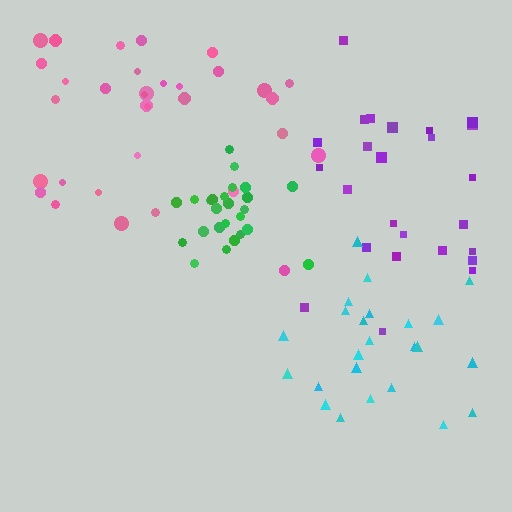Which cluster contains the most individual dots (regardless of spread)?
Pink (33).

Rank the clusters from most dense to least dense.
green, pink, cyan, purple.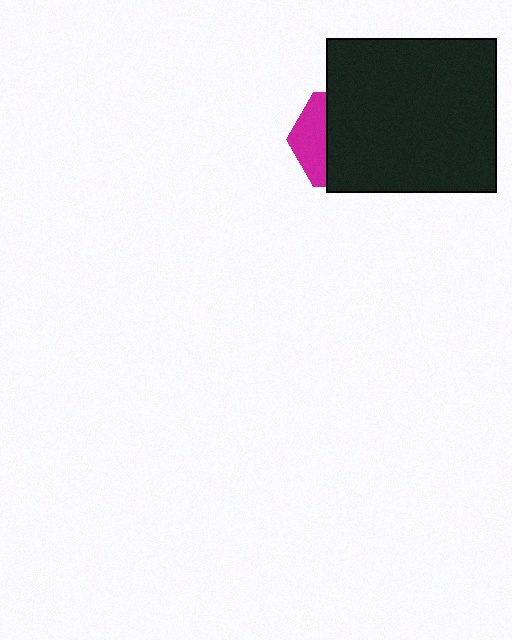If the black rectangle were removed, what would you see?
You would see the complete magenta hexagon.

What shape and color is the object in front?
The object in front is a black rectangle.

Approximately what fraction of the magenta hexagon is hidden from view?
Roughly 68% of the magenta hexagon is hidden behind the black rectangle.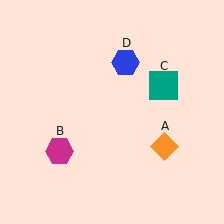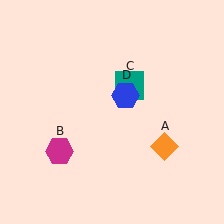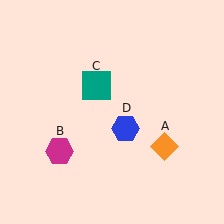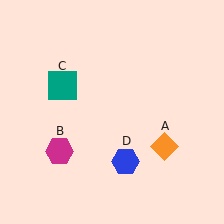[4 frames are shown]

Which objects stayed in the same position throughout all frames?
Orange diamond (object A) and magenta hexagon (object B) remained stationary.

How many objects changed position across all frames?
2 objects changed position: teal square (object C), blue hexagon (object D).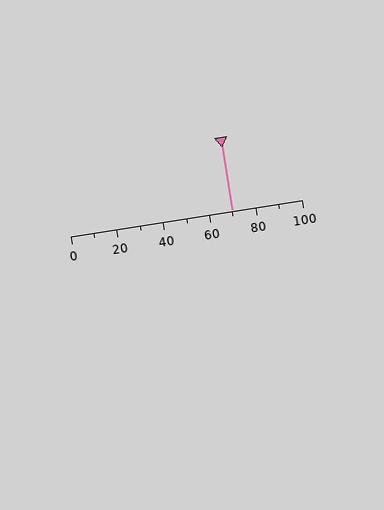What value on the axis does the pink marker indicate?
The marker indicates approximately 70.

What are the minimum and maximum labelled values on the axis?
The axis runs from 0 to 100.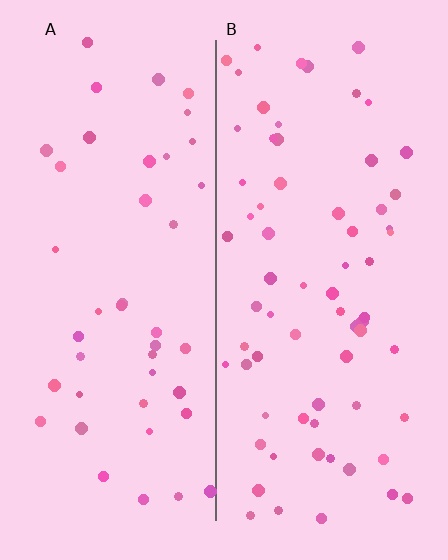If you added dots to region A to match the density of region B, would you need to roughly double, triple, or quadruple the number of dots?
Approximately double.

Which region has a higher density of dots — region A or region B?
B (the right).